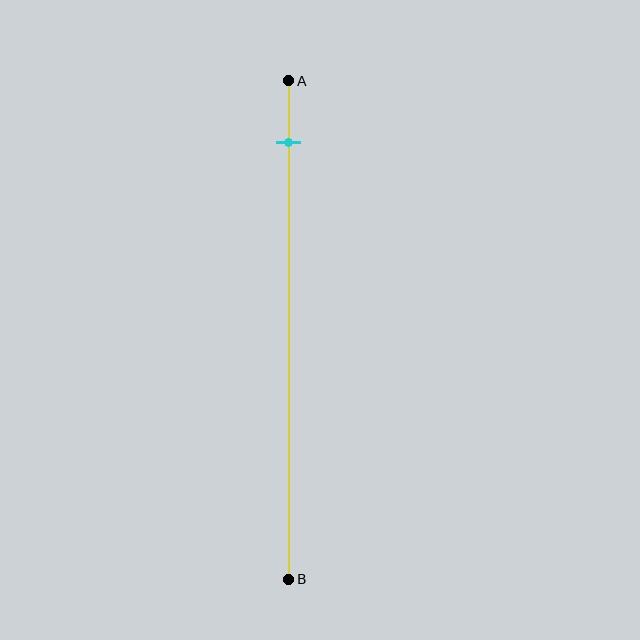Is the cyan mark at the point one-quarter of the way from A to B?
No, the mark is at about 10% from A, not at the 25% one-quarter point.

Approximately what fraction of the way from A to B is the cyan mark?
The cyan mark is approximately 10% of the way from A to B.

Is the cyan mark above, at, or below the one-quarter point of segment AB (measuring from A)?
The cyan mark is above the one-quarter point of segment AB.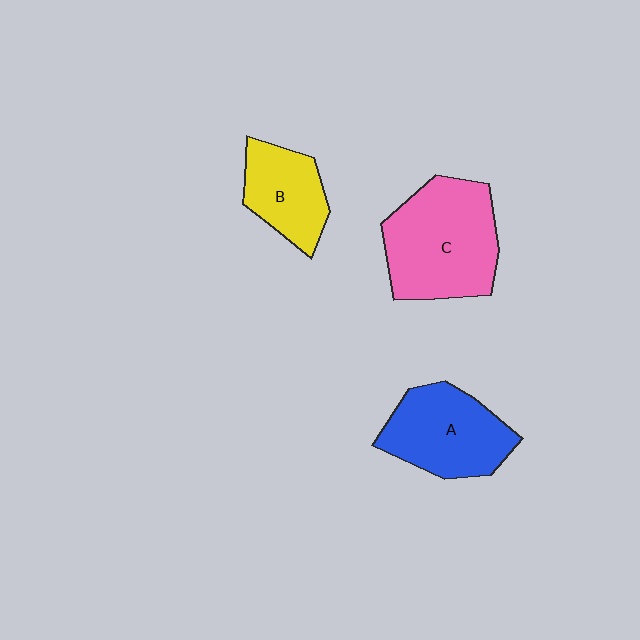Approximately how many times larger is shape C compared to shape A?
Approximately 1.3 times.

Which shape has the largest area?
Shape C (pink).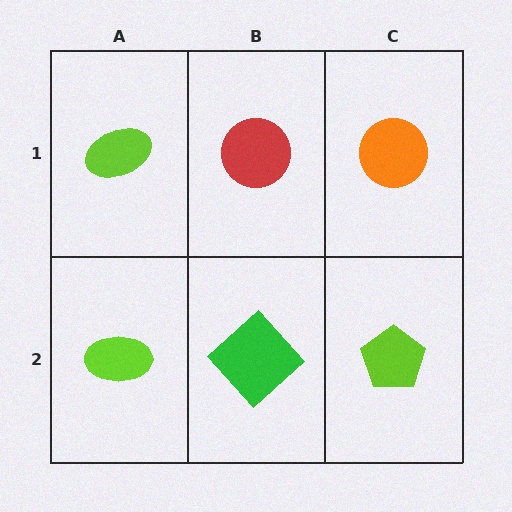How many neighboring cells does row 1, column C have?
2.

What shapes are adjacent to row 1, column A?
A lime ellipse (row 2, column A), a red circle (row 1, column B).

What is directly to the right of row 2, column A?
A green diamond.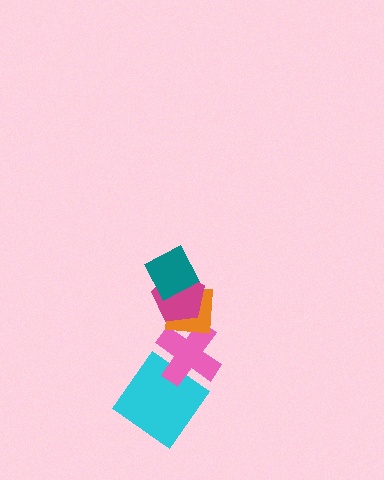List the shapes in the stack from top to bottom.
From top to bottom: the teal square, the magenta pentagon, the orange square, the pink cross, the cyan diamond.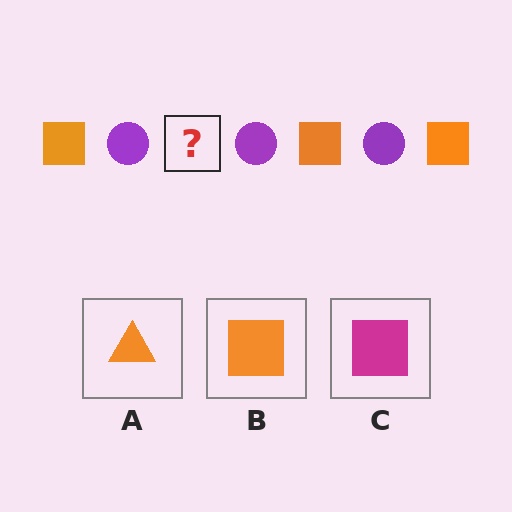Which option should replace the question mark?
Option B.